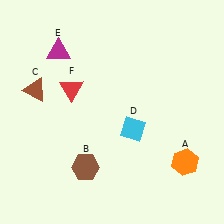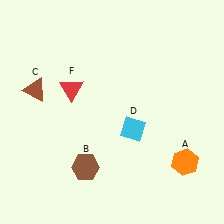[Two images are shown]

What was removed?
The magenta triangle (E) was removed in Image 2.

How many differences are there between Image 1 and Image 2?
There is 1 difference between the two images.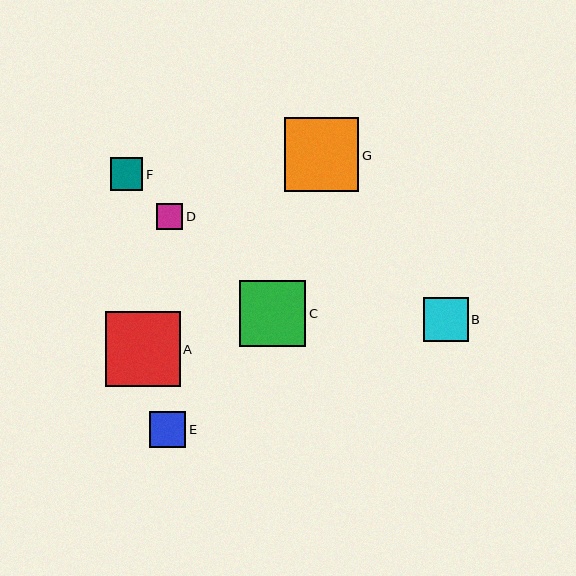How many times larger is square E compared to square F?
Square E is approximately 1.1 times the size of square F.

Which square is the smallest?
Square D is the smallest with a size of approximately 26 pixels.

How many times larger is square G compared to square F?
Square G is approximately 2.3 times the size of square F.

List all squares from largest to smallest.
From largest to smallest: G, A, C, B, E, F, D.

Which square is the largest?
Square G is the largest with a size of approximately 75 pixels.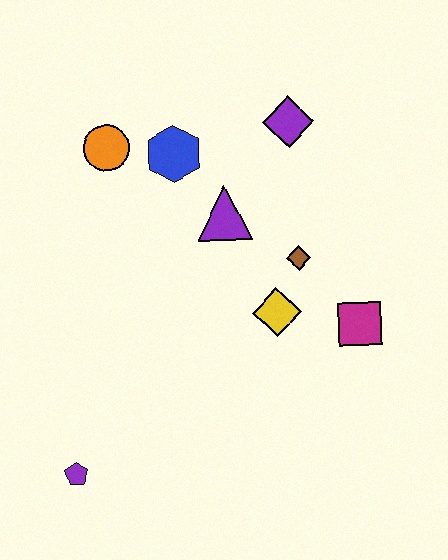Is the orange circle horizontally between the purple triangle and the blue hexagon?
No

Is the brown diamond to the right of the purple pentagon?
Yes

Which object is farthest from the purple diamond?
The purple pentagon is farthest from the purple diamond.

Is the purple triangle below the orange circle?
Yes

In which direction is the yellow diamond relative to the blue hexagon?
The yellow diamond is below the blue hexagon.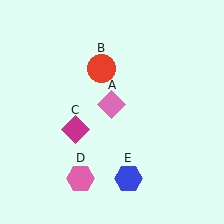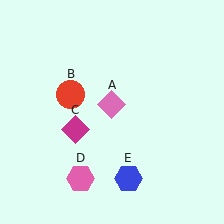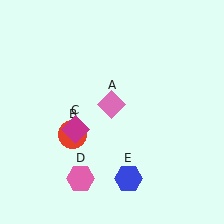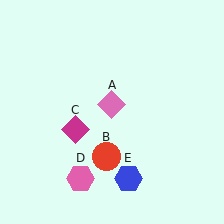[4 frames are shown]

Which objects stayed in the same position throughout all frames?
Pink diamond (object A) and magenta diamond (object C) and pink hexagon (object D) and blue hexagon (object E) remained stationary.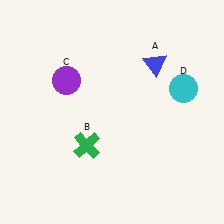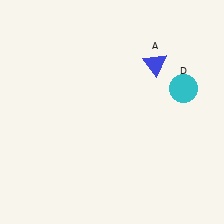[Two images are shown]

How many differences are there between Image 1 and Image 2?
There are 2 differences between the two images.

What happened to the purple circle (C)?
The purple circle (C) was removed in Image 2. It was in the top-left area of Image 1.